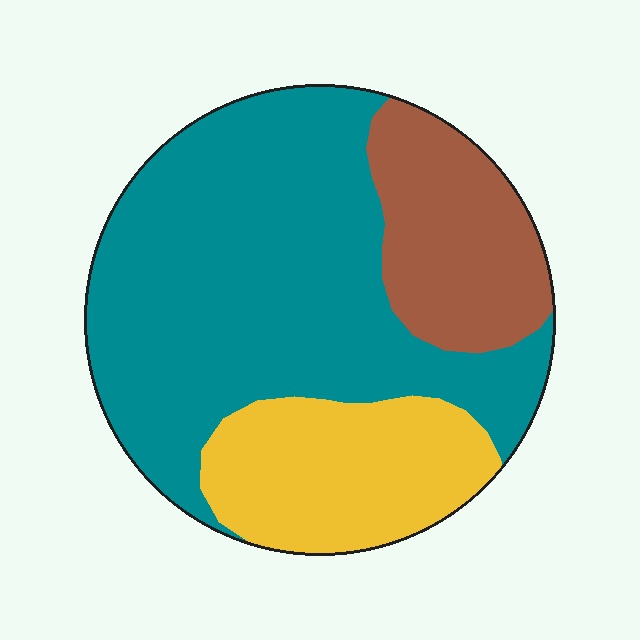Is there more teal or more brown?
Teal.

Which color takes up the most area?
Teal, at roughly 60%.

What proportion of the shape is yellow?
Yellow takes up about one fifth (1/5) of the shape.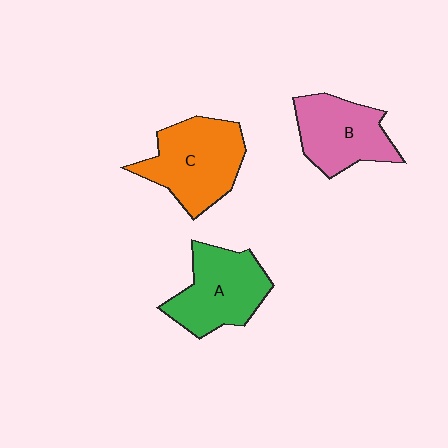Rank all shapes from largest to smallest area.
From largest to smallest: C (orange), A (green), B (pink).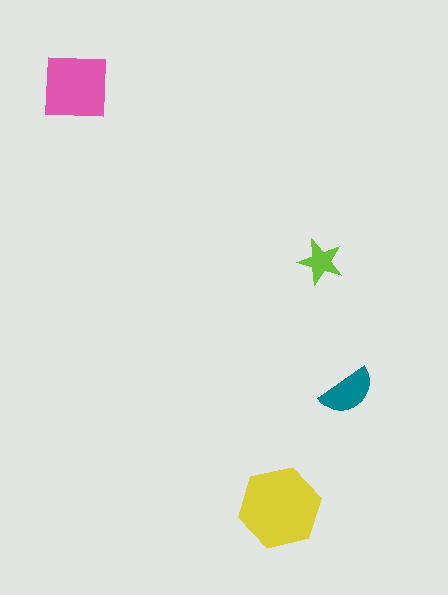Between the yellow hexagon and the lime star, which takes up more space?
The yellow hexagon.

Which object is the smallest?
The lime star.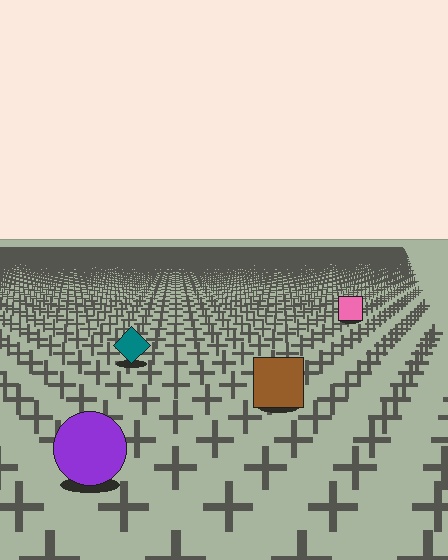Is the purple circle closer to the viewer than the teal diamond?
Yes. The purple circle is closer — you can tell from the texture gradient: the ground texture is coarser near it.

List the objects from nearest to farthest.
From nearest to farthest: the purple circle, the brown square, the teal diamond, the pink square.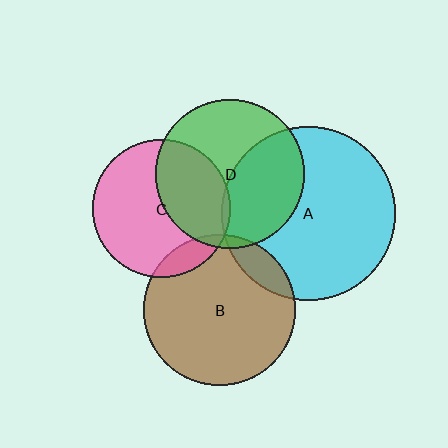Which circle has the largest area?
Circle A (cyan).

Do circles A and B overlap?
Yes.